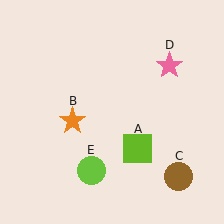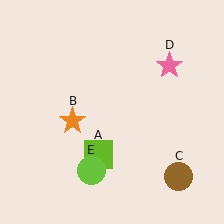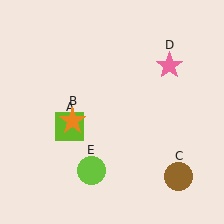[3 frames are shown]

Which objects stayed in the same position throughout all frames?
Orange star (object B) and brown circle (object C) and pink star (object D) and lime circle (object E) remained stationary.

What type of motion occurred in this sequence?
The lime square (object A) rotated clockwise around the center of the scene.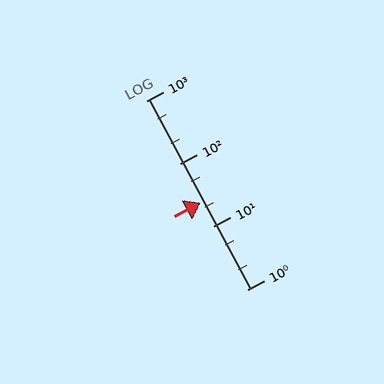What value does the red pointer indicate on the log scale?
The pointer indicates approximately 24.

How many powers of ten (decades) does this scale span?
The scale spans 3 decades, from 1 to 1000.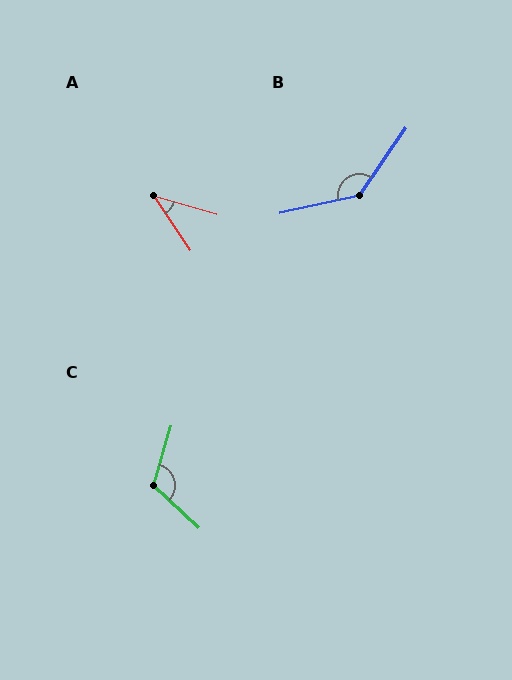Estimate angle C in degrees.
Approximately 117 degrees.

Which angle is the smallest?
A, at approximately 40 degrees.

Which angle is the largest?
B, at approximately 137 degrees.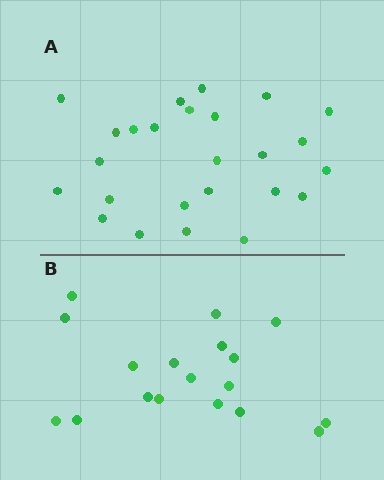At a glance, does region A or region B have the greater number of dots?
Region A (the top region) has more dots.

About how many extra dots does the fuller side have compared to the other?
Region A has roughly 8 or so more dots than region B.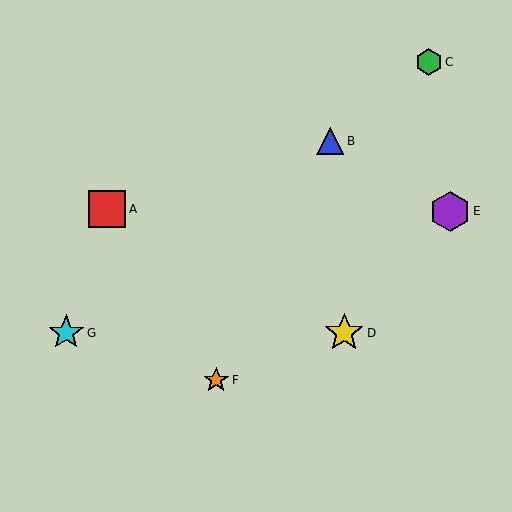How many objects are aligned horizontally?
2 objects (D, G) are aligned horizontally.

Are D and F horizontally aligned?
No, D is at y≈333 and F is at y≈380.